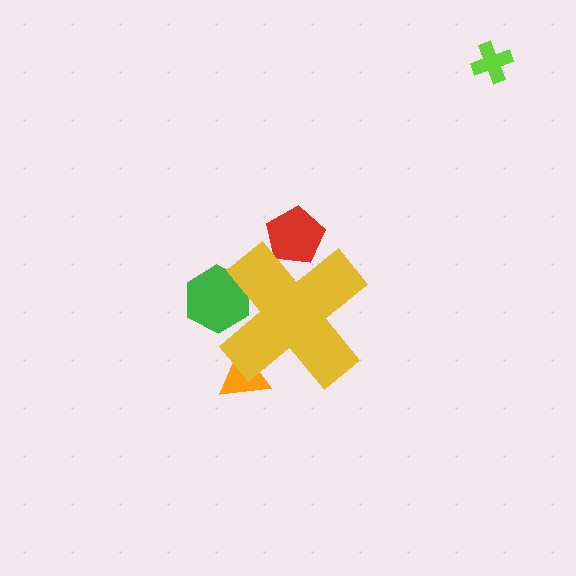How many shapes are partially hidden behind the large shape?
3 shapes are partially hidden.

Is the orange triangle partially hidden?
Yes, the orange triangle is partially hidden behind the yellow cross.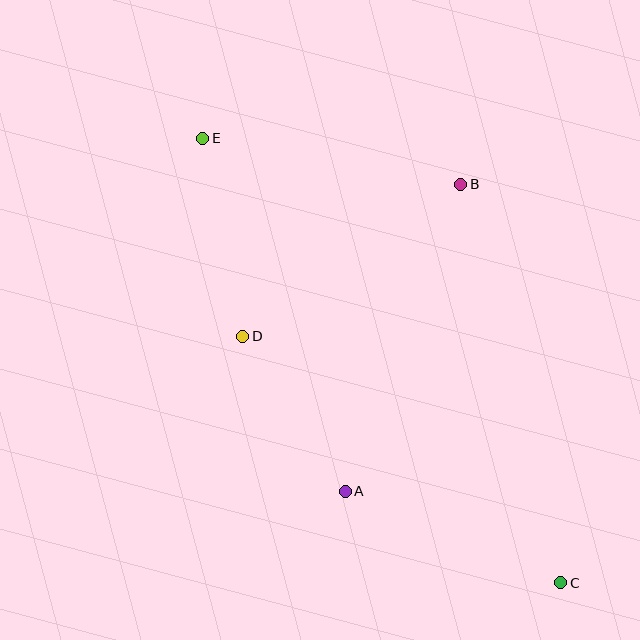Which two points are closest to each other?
Points A and D are closest to each other.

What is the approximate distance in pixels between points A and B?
The distance between A and B is approximately 328 pixels.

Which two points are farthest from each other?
Points C and E are farthest from each other.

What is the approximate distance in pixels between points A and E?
The distance between A and E is approximately 381 pixels.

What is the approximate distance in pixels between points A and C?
The distance between A and C is approximately 234 pixels.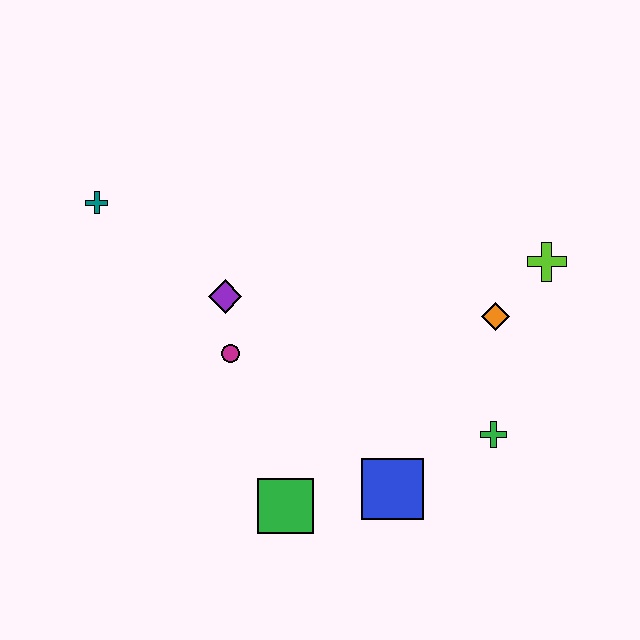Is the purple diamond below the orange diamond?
No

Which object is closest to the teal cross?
The purple diamond is closest to the teal cross.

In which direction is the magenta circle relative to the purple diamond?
The magenta circle is below the purple diamond.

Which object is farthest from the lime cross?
The teal cross is farthest from the lime cross.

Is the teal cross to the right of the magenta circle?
No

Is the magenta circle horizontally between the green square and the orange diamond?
No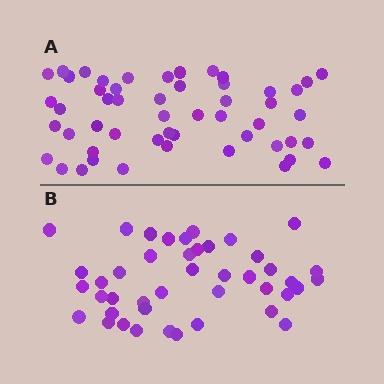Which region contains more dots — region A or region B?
Region A (the top region) has more dots.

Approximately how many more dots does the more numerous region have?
Region A has roughly 8 or so more dots than region B.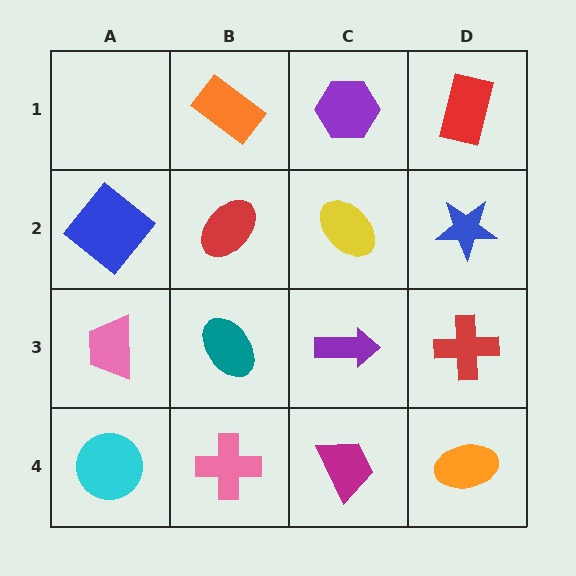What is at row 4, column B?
A pink cross.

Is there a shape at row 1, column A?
No, that cell is empty.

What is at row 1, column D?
A red rectangle.